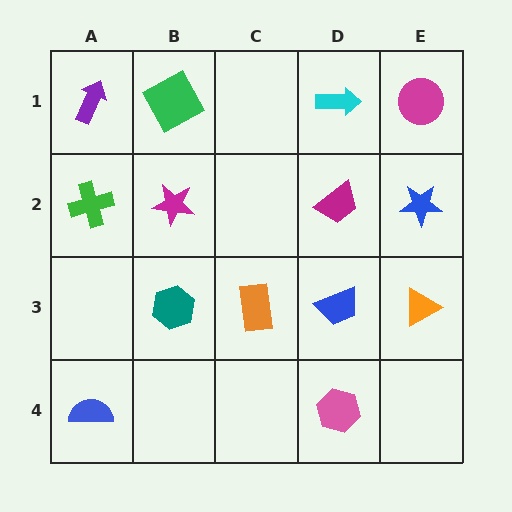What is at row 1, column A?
A purple arrow.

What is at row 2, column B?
A magenta star.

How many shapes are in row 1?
4 shapes.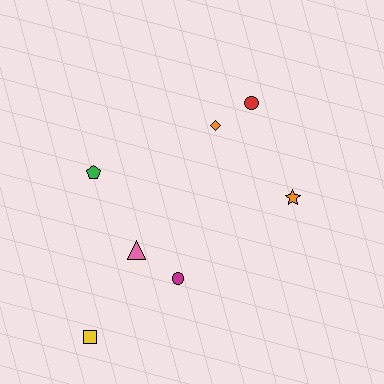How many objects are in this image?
There are 7 objects.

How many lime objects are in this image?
There are no lime objects.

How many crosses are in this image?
There are no crosses.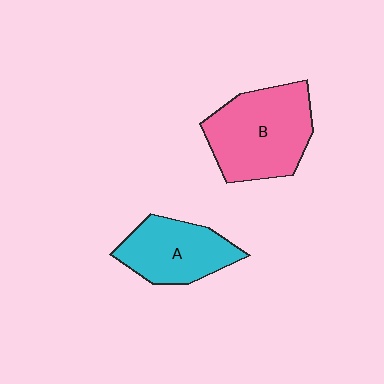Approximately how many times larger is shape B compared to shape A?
Approximately 1.4 times.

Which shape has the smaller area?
Shape A (cyan).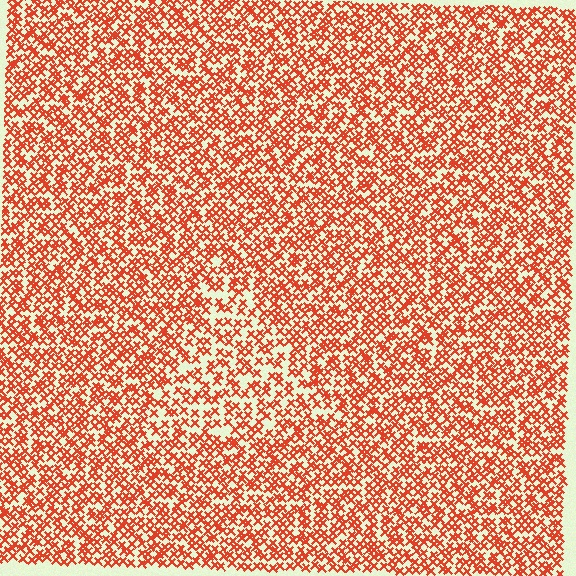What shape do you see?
I see a triangle.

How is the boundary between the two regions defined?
The boundary is defined by a change in element density (approximately 1.5x ratio). All elements are the same color, size, and shape.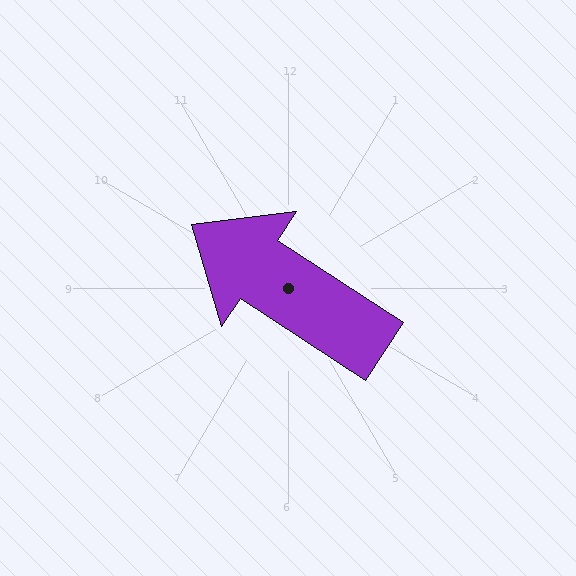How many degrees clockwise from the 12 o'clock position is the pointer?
Approximately 303 degrees.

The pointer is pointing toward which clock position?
Roughly 10 o'clock.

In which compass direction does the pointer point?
Northwest.